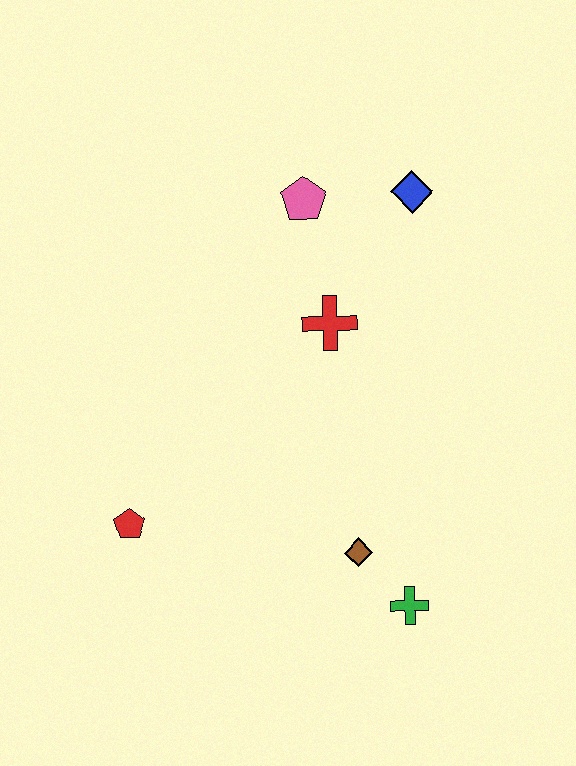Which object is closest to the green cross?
The brown diamond is closest to the green cross.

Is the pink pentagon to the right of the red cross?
No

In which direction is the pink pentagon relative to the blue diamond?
The pink pentagon is to the left of the blue diamond.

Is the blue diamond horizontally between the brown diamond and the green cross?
No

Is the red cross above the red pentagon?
Yes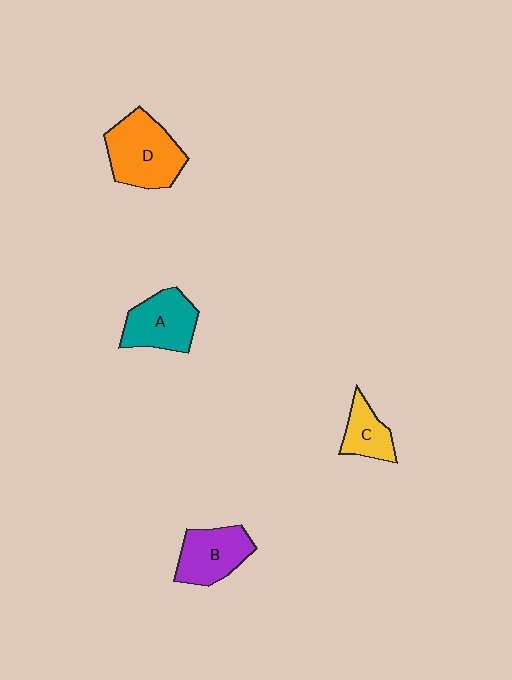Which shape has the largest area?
Shape D (orange).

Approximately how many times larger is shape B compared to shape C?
Approximately 1.5 times.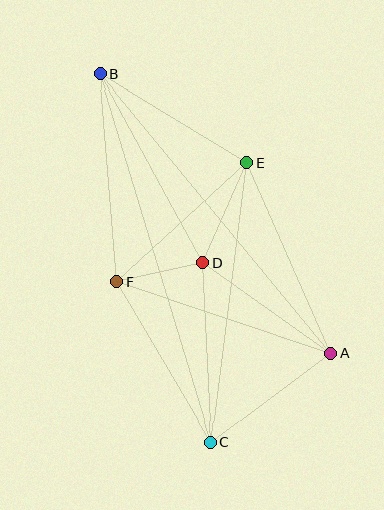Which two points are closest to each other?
Points D and F are closest to each other.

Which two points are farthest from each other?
Points B and C are farthest from each other.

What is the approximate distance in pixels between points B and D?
The distance between B and D is approximately 215 pixels.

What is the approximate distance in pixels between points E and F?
The distance between E and F is approximately 176 pixels.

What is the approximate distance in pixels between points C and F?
The distance between C and F is approximately 186 pixels.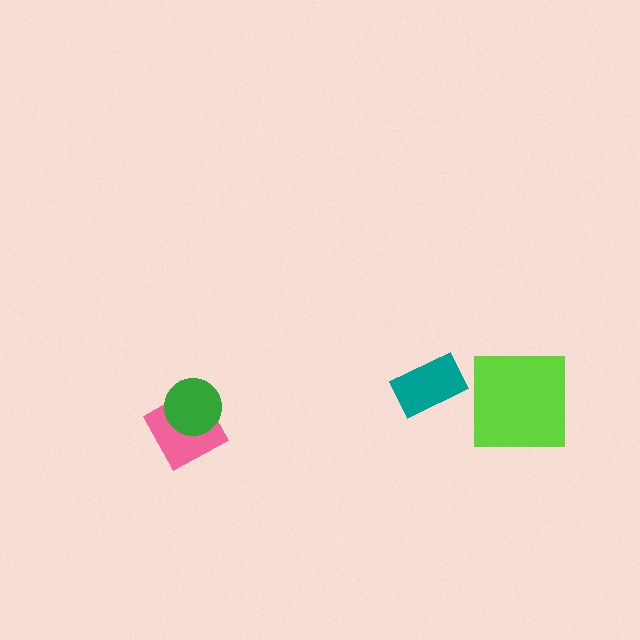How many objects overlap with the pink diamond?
1 object overlaps with the pink diamond.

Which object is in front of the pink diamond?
The green circle is in front of the pink diamond.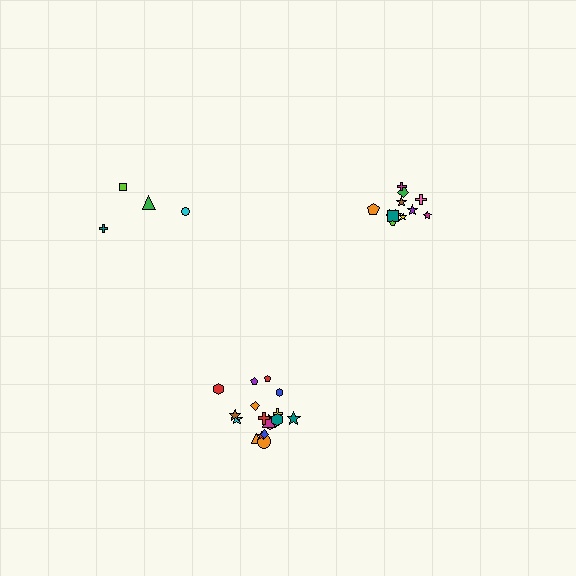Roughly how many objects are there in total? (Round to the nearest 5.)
Roughly 35 objects in total.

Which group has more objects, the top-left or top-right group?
The top-right group.